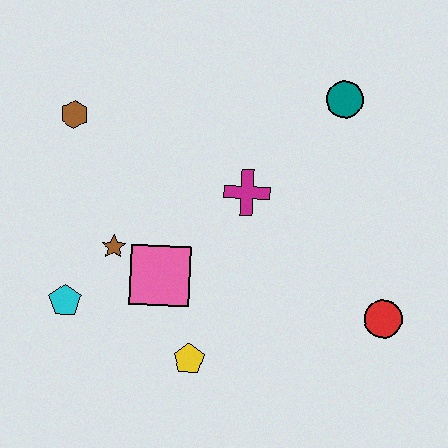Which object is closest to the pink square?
The brown star is closest to the pink square.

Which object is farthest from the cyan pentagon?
The teal circle is farthest from the cyan pentagon.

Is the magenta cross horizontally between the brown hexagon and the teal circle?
Yes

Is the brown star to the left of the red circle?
Yes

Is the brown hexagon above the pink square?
Yes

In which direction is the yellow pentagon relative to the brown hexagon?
The yellow pentagon is below the brown hexagon.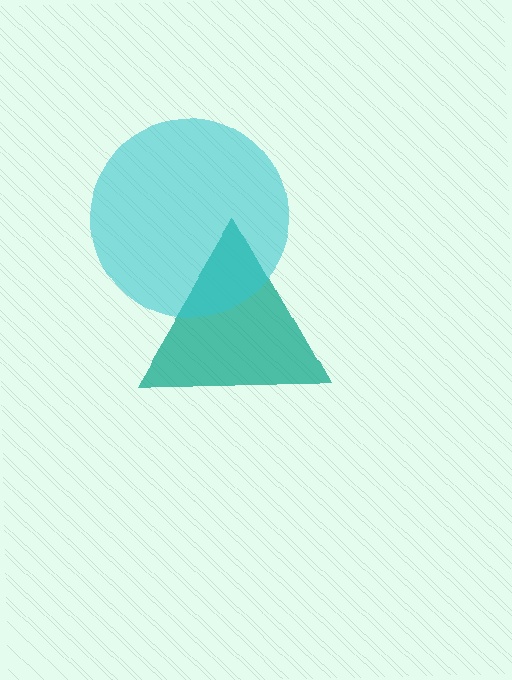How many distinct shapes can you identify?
There are 2 distinct shapes: a teal triangle, a cyan circle.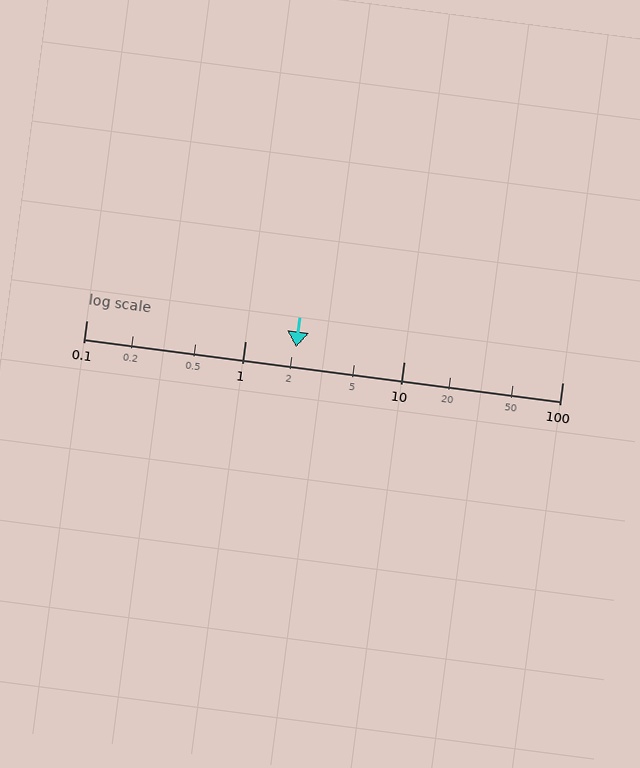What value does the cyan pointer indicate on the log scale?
The pointer indicates approximately 2.1.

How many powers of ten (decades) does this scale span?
The scale spans 3 decades, from 0.1 to 100.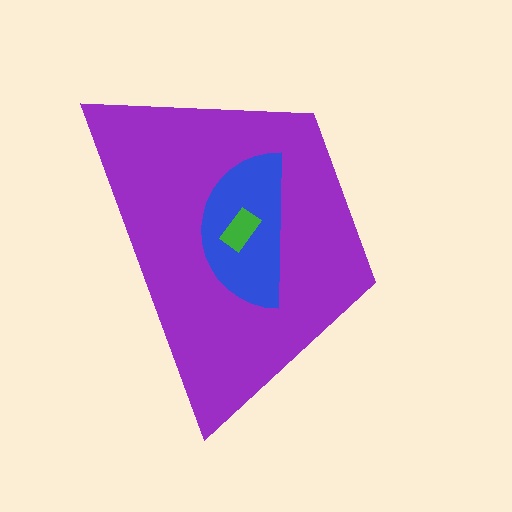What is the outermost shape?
The purple trapezoid.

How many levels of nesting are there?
3.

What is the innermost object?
The green rectangle.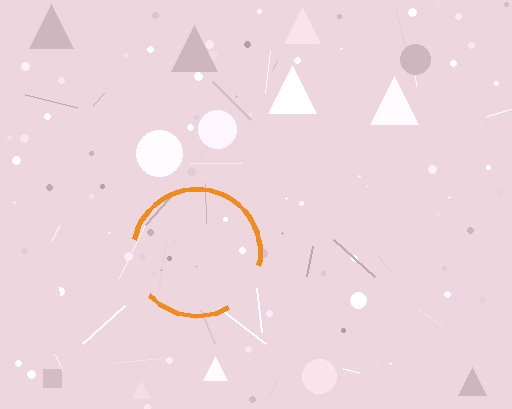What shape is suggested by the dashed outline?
The dashed outline suggests a circle.